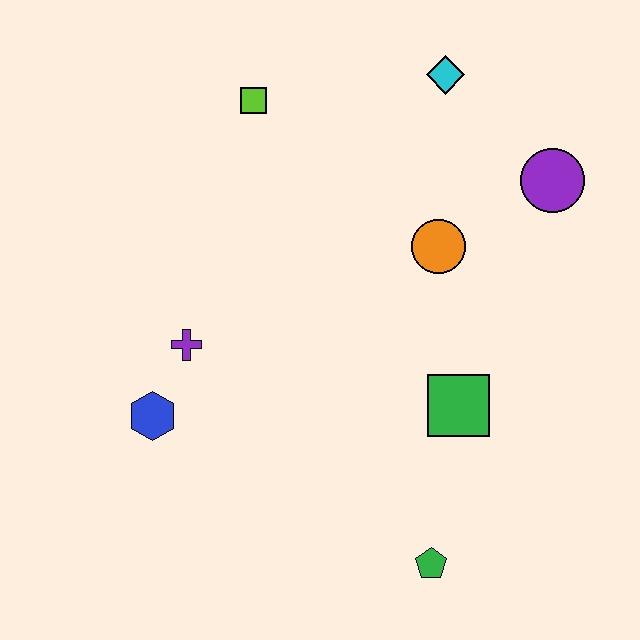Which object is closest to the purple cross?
The blue hexagon is closest to the purple cross.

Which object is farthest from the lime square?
The green pentagon is farthest from the lime square.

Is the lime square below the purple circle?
No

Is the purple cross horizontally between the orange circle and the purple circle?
No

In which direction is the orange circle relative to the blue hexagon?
The orange circle is to the right of the blue hexagon.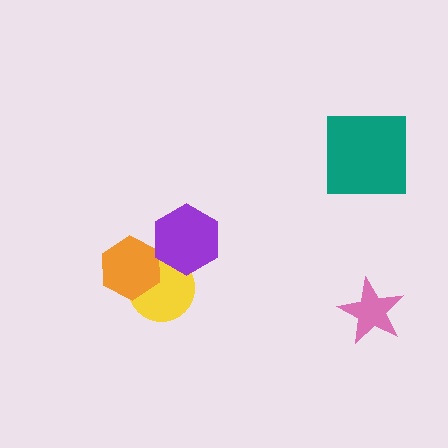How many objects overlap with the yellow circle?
2 objects overlap with the yellow circle.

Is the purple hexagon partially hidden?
No, no other shape covers it.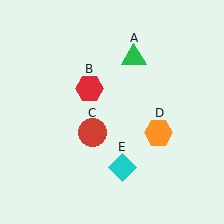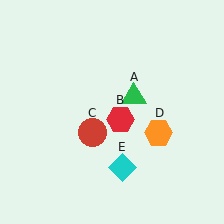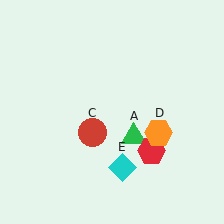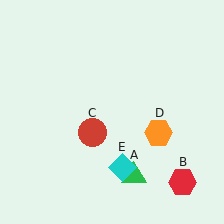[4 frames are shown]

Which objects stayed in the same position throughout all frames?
Red circle (object C) and orange hexagon (object D) and cyan diamond (object E) remained stationary.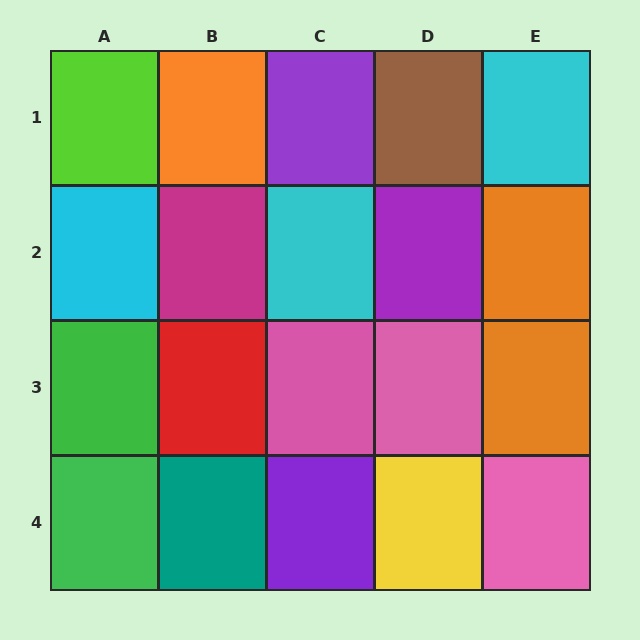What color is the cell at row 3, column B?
Red.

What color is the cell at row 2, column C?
Cyan.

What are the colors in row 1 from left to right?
Lime, orange, purple, brown, cyan.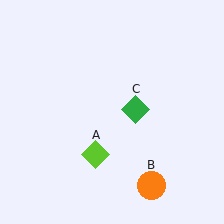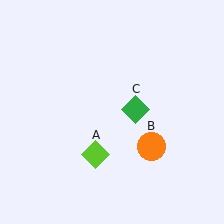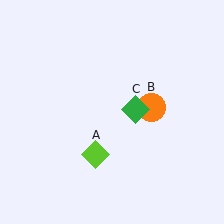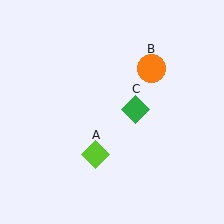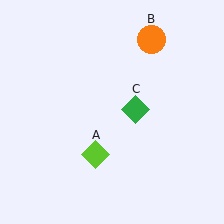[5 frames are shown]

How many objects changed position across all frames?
1 object changed position: orange circle (object B).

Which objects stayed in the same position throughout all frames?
Lime diamond (object A) and green diamond (object C) remained stationary.